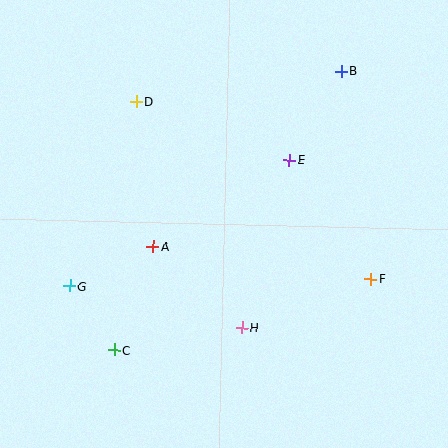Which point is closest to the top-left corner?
Point D is closest to the top-left corner.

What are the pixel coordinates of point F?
Point F is at (370, 279).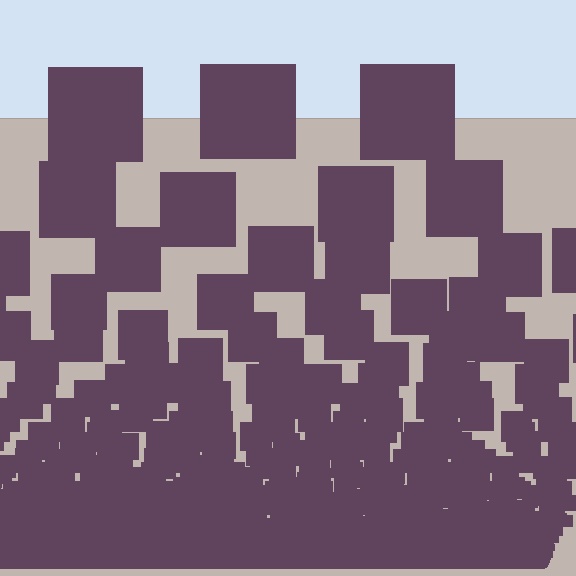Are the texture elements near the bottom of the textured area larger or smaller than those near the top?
Smaller. The gradient is inverted — elements near the bottom are smaller and denser.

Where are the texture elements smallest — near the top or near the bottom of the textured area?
Near the bottom.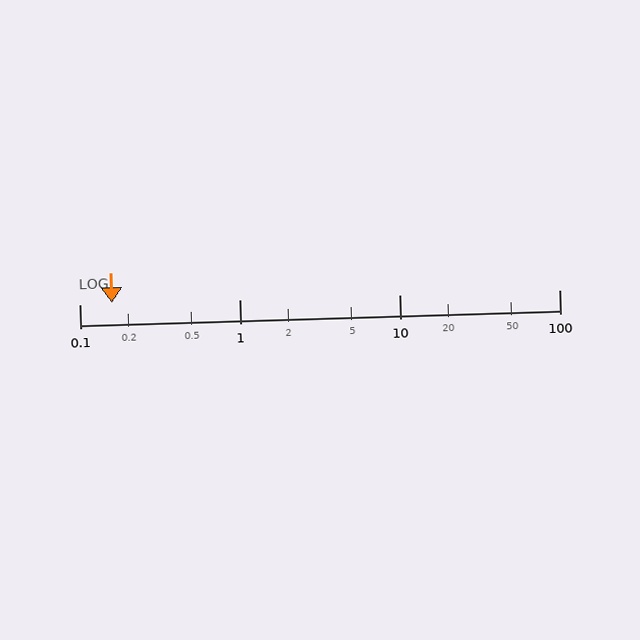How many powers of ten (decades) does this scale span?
The scale spans 3 decades, from 0.1 to 100.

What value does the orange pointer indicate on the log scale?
The pointer indicates approximately 0.16.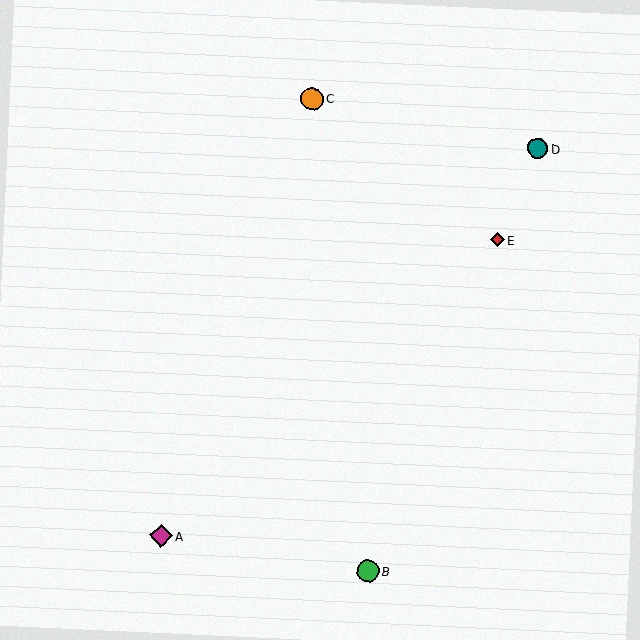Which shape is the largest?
The magenta diamond (labeled A) is the largest.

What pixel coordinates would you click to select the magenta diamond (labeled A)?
Click at (161, 536) to select the magenta diamond A.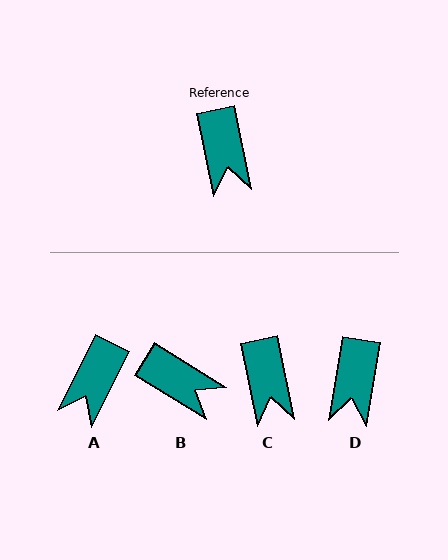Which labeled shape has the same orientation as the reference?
C.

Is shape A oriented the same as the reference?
No, it is off by about 38 degrees.